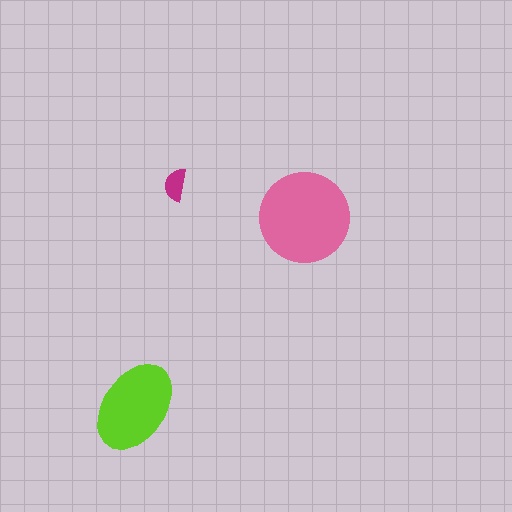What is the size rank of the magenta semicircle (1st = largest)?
3rd.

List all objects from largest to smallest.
The pink circle, the lime ellipse, the magenta semicircle.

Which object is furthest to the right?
The pink circle is rightmost.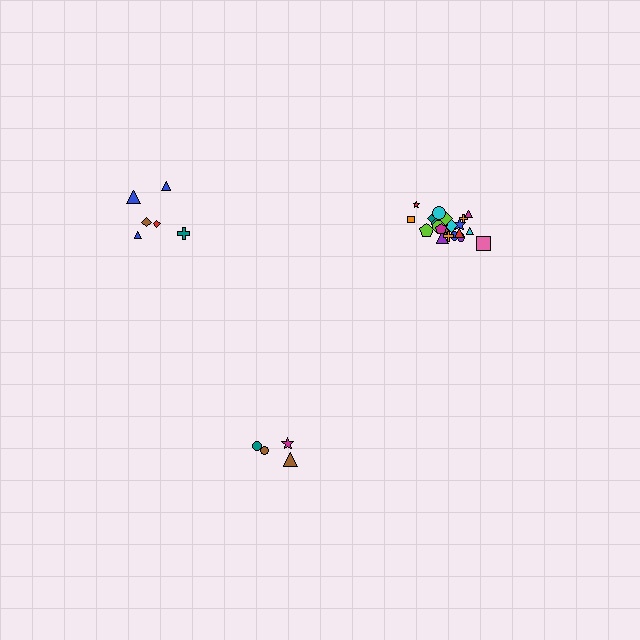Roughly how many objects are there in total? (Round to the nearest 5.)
Roughly 35 objects in total.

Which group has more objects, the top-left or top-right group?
The top-right group.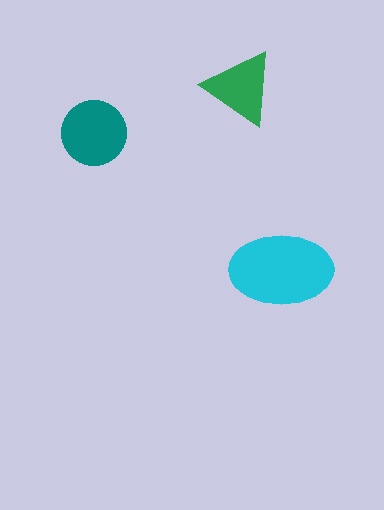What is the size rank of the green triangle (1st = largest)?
3rd.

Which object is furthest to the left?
The teal circle is leftmost.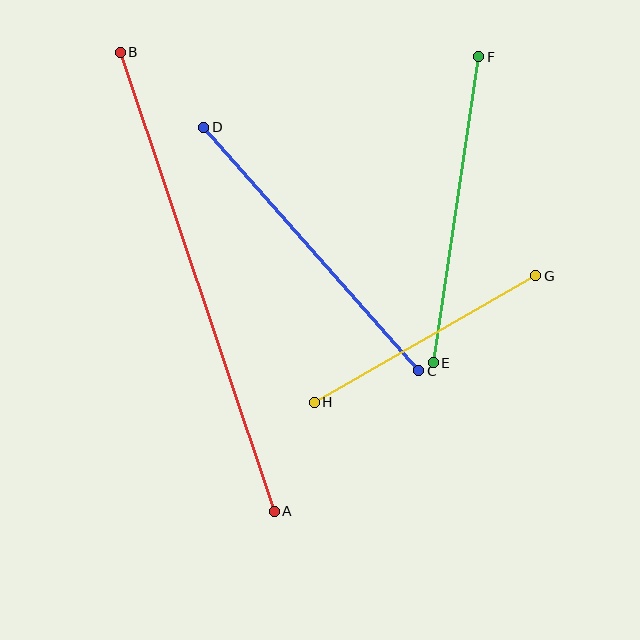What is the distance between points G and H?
The distance is approximately 255 pixels.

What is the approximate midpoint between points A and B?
The midpoint is at approximately (197, 282) pixels.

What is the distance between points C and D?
The distance is approximately 325 pixels.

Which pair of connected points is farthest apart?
Points A and B are farthest apart.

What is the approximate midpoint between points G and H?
The midpoint is at approximately (425, 339) pixels.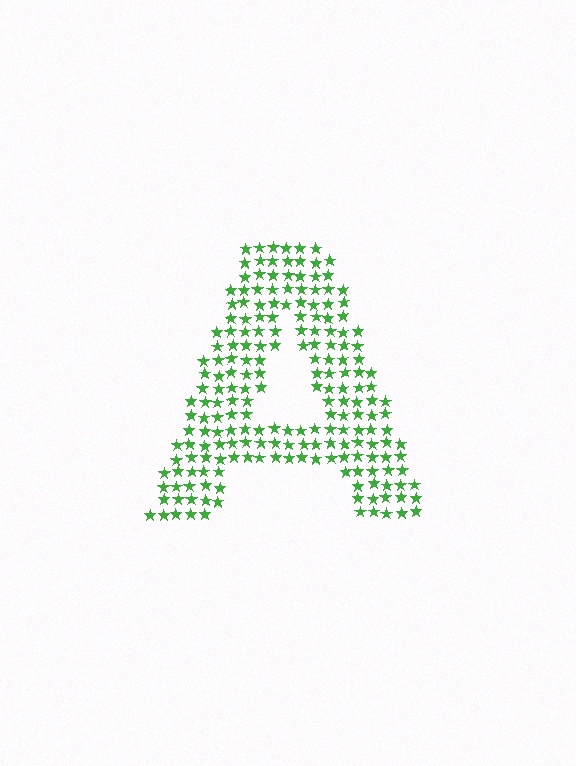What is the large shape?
The large shape is the letter A.